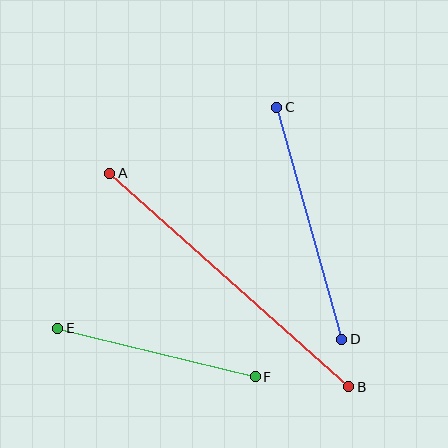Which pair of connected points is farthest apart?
Points A and B are farthest apart.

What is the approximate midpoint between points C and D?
The midpoint is at approximately (309, 223) pixels.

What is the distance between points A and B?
The distance is approximately 320 pixels.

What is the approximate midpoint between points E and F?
The midpoint is at approximately (156, 353) pixels.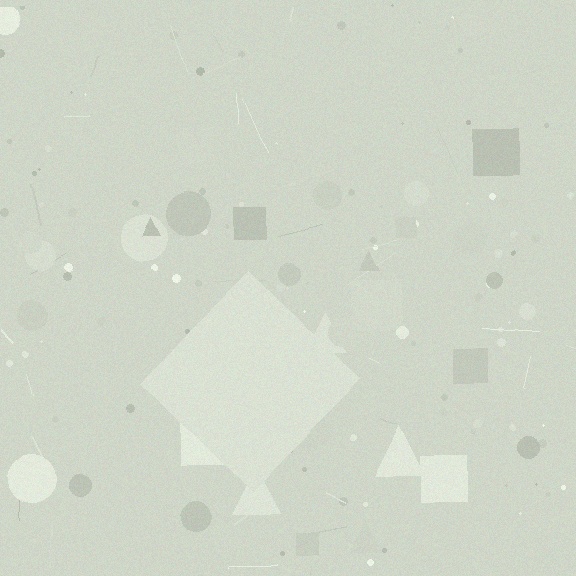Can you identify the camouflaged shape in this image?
The camouflaged shape is a diamond.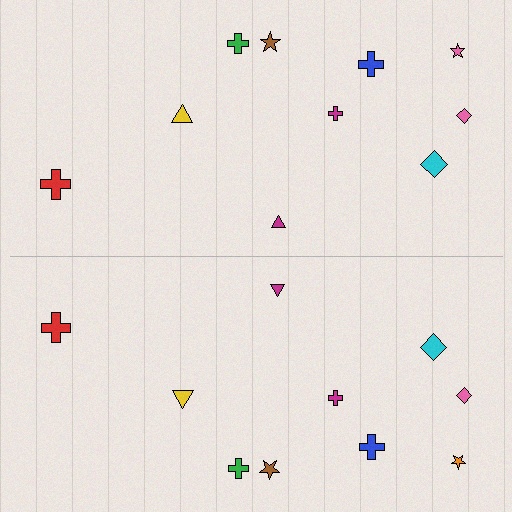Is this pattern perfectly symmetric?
No, the pattern is not perfectly symmetric. The orange star on the bottom side breaks the symmetry — its mirror counterpart is pink.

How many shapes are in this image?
There are 20 shapes in this image.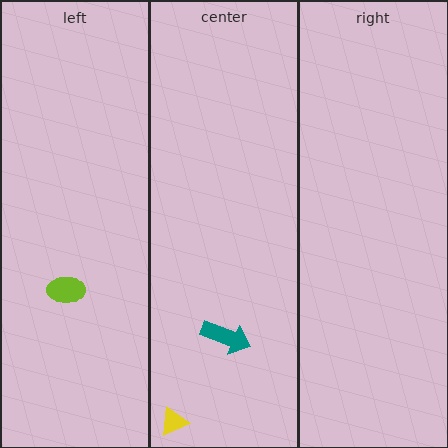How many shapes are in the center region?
2.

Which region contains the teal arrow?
The center region.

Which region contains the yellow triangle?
The center region.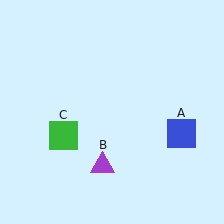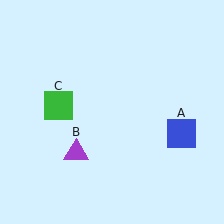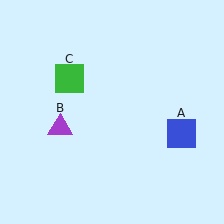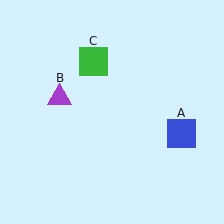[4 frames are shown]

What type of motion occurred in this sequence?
The purple triangle (object B), green square (object C) rotated clockwise around the center of the scene.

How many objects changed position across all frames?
2 objects changed position: purple triangle (object B), green square (object C).